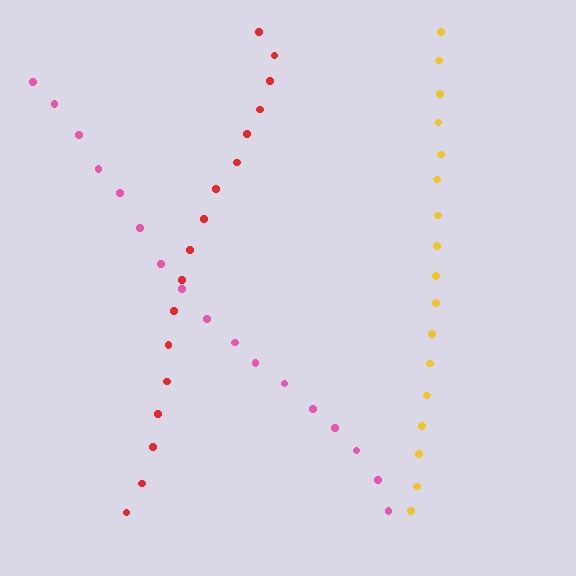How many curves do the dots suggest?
There are 3 distinct paths.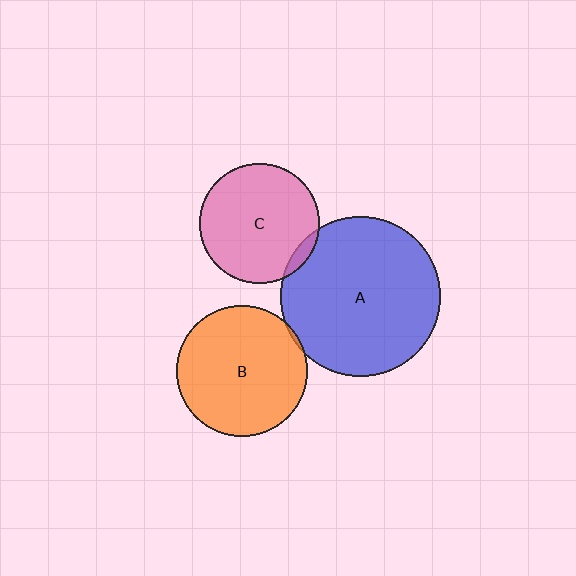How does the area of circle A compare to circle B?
Approximately 1.5 times.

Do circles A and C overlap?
Yes.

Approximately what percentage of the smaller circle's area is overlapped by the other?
Approximately 5%.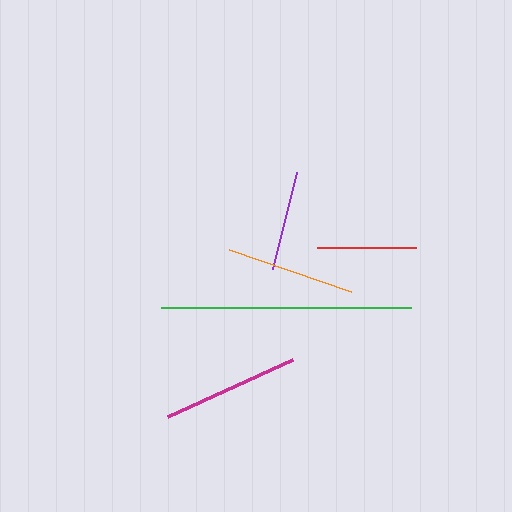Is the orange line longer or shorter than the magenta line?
The magenta line is longer than the orange line.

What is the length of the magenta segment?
The magenta segment is approximately 138 pixels long.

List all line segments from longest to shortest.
From longest to shortest: green, magenta, orange, purple, red.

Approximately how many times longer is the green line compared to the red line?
The green line is approximately 2.5 times the length of the red line.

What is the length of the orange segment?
The orange segment is approximately 129 pixels long.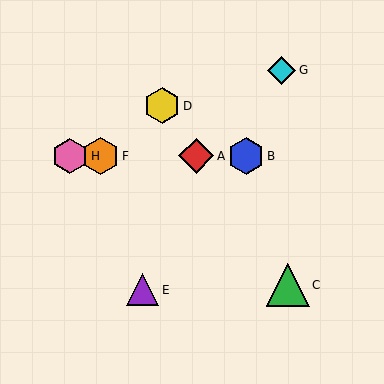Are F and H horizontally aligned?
Yes, both are at y≈156.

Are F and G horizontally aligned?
No, F is at y≈156 and G is at y≈70.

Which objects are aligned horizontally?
Objects A, B, F, H are aligned horizontally.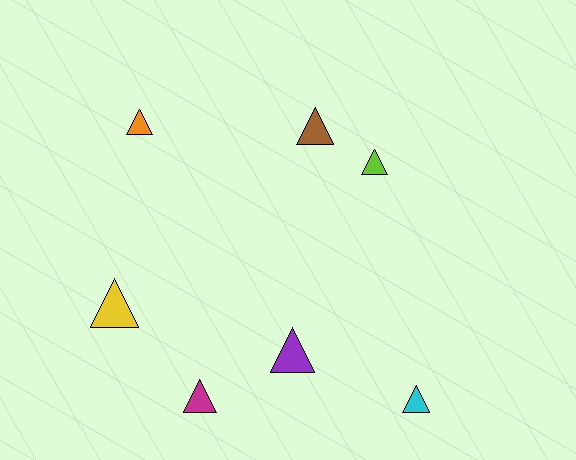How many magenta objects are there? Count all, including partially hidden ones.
There is 1 magenta object.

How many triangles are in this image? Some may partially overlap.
There are 7 triangles.